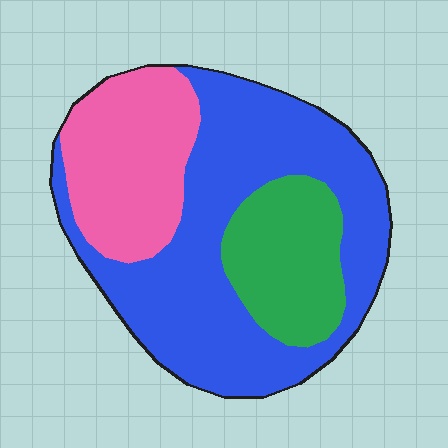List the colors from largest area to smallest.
From largest to smallest: blue, pink, green.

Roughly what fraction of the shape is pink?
Pink covers 25% of the shape.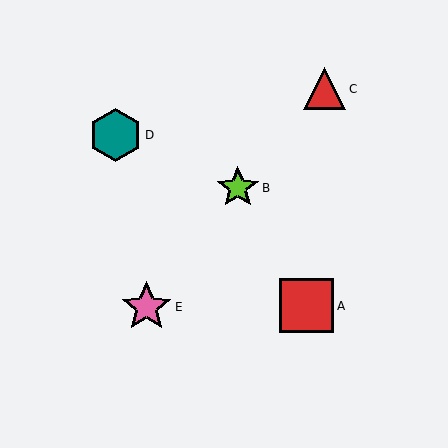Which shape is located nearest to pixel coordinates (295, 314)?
The red square (labeled A) at (306, 306) is nearest to that location.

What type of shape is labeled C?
Shape C is a red triangle.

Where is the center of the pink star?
The center of the pink star is at (147, 307).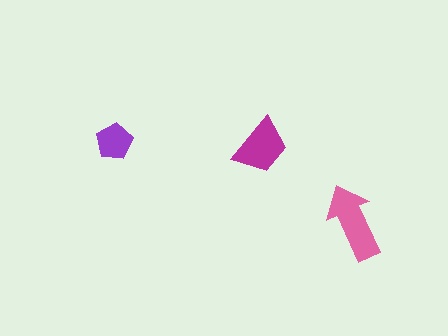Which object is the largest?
The pink arrow.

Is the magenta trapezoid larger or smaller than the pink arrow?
Smaller.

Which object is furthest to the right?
The pink arrow is rightmost.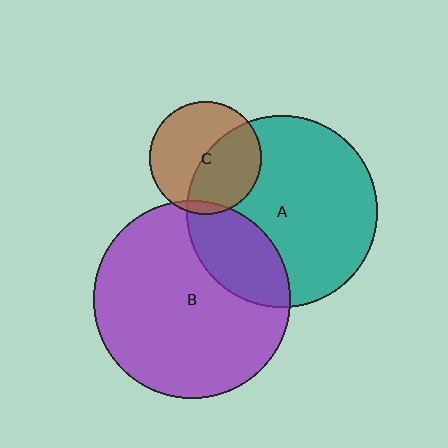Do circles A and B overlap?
Yes.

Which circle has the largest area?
Circle B (purple).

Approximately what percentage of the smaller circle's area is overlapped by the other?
Approximately 25%.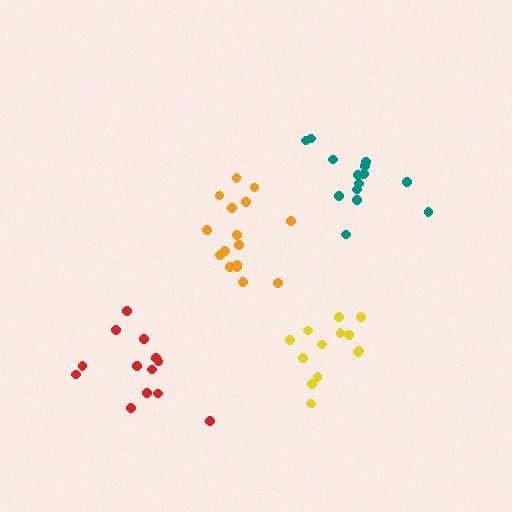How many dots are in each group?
Group 1: 13 dots, Group 2: 14 dots, Group 3: 13 dots, Group 4: 16 dots (56 total).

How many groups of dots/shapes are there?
There are 4 groups.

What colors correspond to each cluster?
The clusters are colored: yellow, teal, red, orange.